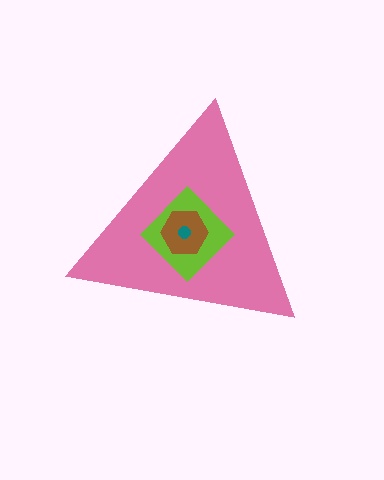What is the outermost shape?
The pink triangle.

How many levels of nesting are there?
4.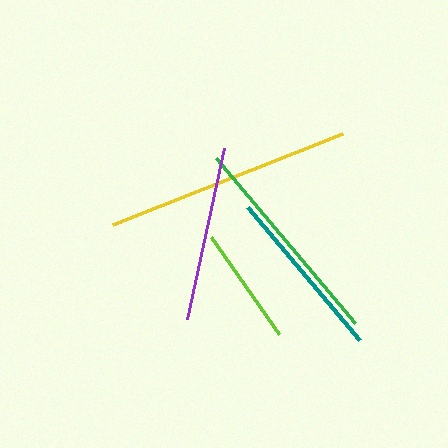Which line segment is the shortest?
The lime line is the shortest at approximately 119 pixels.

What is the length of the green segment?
The green segment is approximately 216 pixels long.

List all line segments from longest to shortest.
From longest to shortest: yellow, green, purple, teal, lime.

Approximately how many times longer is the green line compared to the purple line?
The green line is approximately 1.2 times the length of the purple line.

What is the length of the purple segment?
The purple segment is approximately 175 pixels long.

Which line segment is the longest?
The yellow line is the longest at approximately 248 pixels.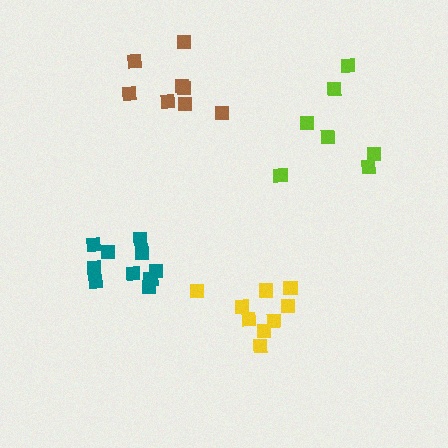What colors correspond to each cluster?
The clusters are colored: brown, yellow, teal, lime.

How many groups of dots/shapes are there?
There are 4 groups.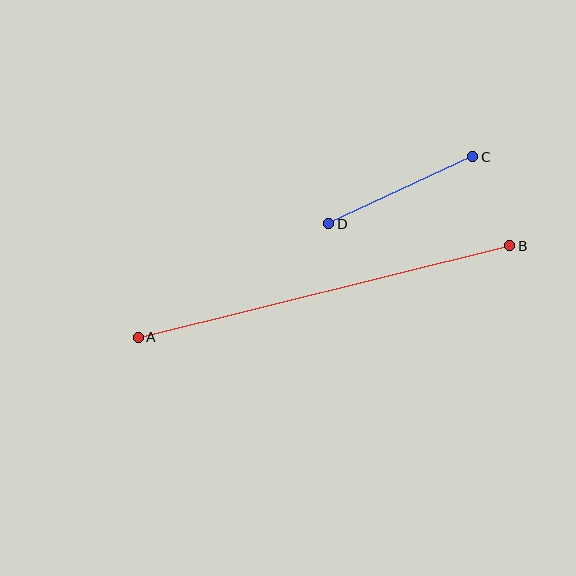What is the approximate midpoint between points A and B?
The midpoint is at approximately (324, 292) pixels.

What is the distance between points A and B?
The distance is approximately 382 pixels.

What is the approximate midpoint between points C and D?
The midpoint is at approximately (401, 190) pixels.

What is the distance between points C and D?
The distance is approximately 159 pixels.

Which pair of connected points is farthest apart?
Points A and B are farthest apart.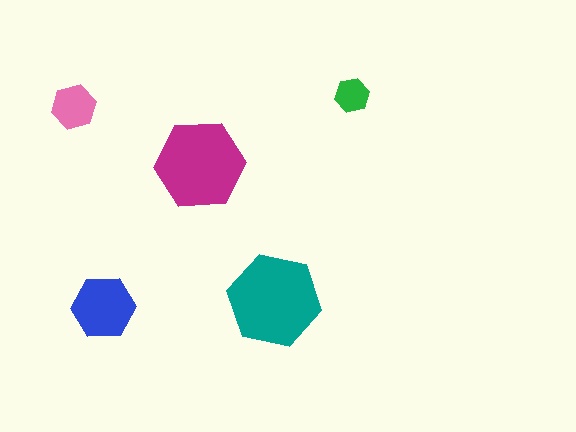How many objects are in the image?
There are 5 objects in the image.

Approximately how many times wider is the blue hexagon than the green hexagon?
About 2 times wider.